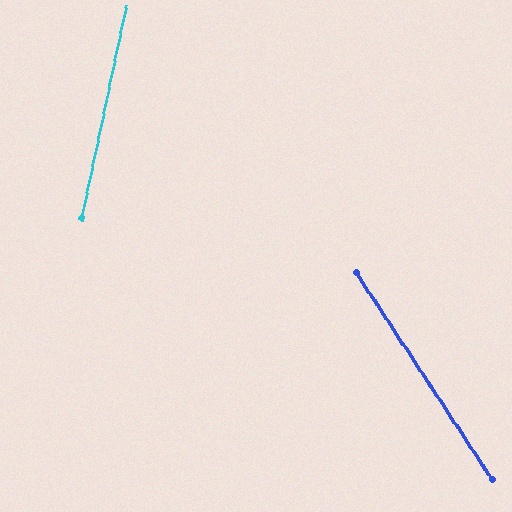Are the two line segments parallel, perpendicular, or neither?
Neither parallel nor perpendicular — they differ by about 45°.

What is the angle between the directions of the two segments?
Approximately 45 degrees.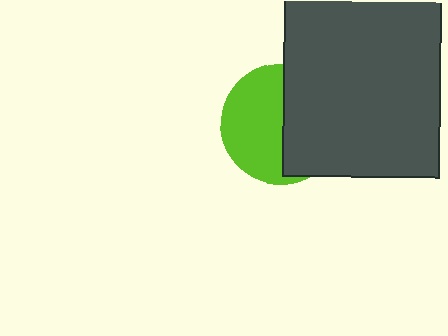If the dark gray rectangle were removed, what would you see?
You would see the complete lime circle.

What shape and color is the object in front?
The object in front is a dark gray rectangle.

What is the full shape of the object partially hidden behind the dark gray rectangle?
The partially hidden object is a lime circle.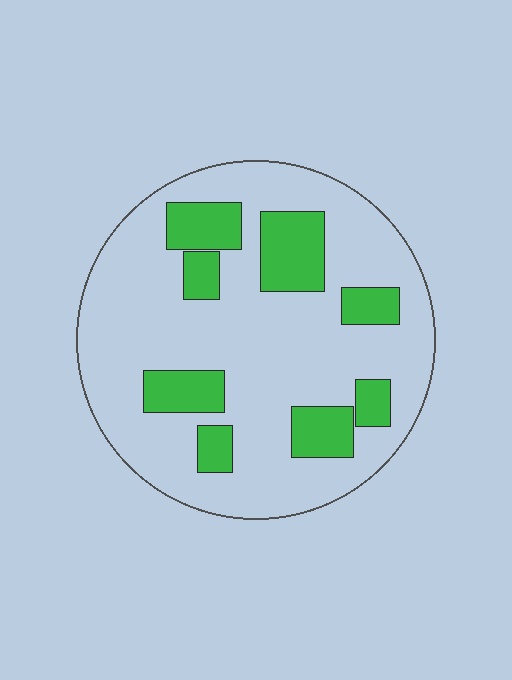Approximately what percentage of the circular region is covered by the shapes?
Approximately 25%.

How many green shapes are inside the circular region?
8.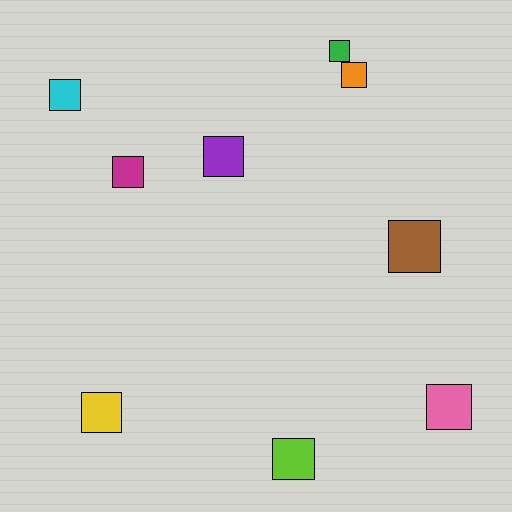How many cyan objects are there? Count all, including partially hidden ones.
There is 1 cyan object.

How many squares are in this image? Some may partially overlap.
There are 9 squares.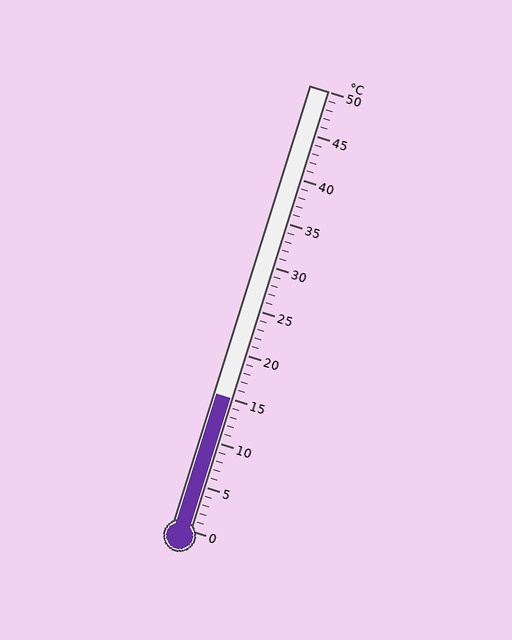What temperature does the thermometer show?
The thermometer shows approximately 15°C.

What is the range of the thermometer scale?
The thermometer scale ranges from 0°C to 50°C.